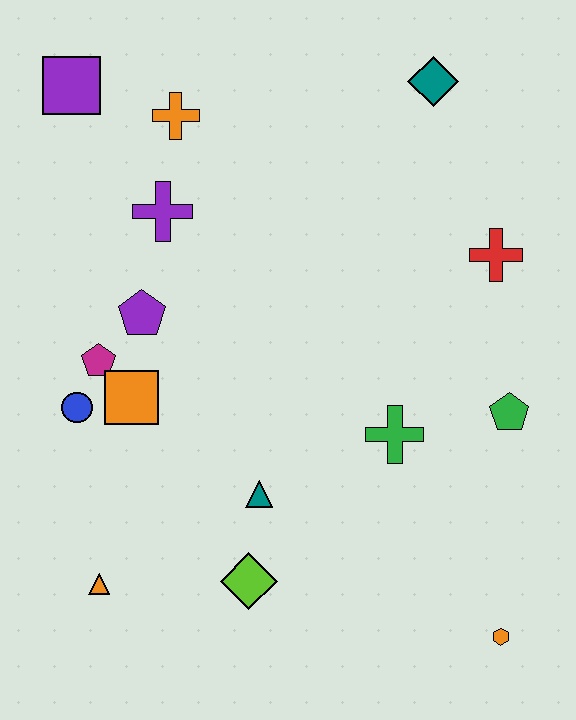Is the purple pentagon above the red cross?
No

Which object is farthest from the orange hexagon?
The purple square is farthest from the orange hexagon.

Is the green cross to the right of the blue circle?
Yes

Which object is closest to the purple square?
The orange cross is closest to the purple square.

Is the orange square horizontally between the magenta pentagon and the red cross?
Yes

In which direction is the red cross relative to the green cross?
The red cross is above the green cross.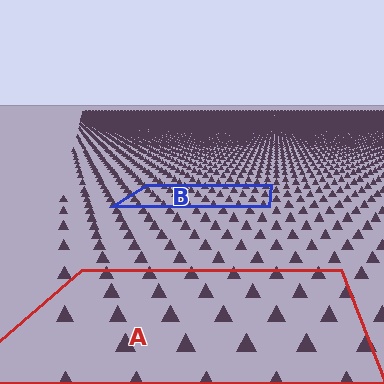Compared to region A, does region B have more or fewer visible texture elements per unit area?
Region B has more texture elements per unit area — they are packed more densely because it is farther away.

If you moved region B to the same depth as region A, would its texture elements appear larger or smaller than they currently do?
They would appear larger. At a closer depth, the same texture elements are projected at a bigger on-screen size.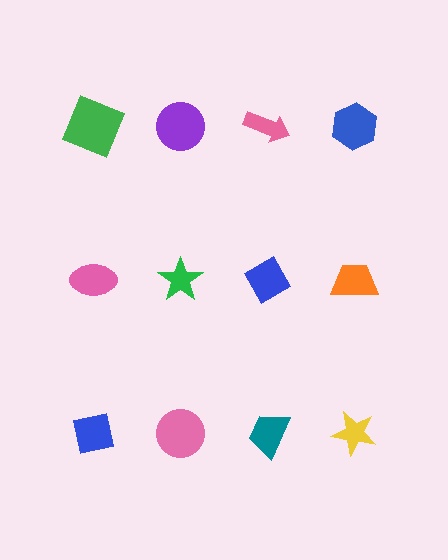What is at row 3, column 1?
A blue square.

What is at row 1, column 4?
A blue hexagon.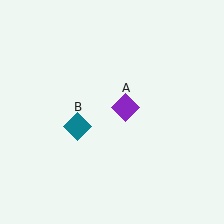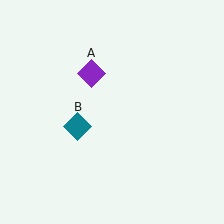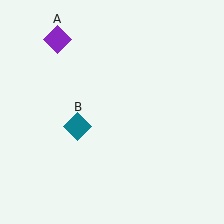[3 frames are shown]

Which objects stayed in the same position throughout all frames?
Teal diamond (object B) remained stationary.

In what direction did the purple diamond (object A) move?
The purple diamond (object A) moved up and to the left.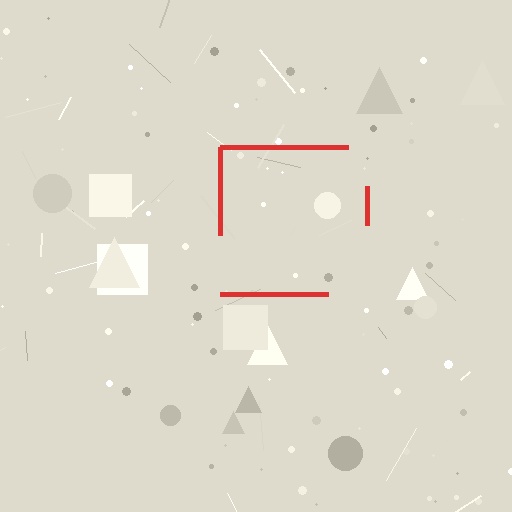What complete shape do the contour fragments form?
The contour fragments form a square.